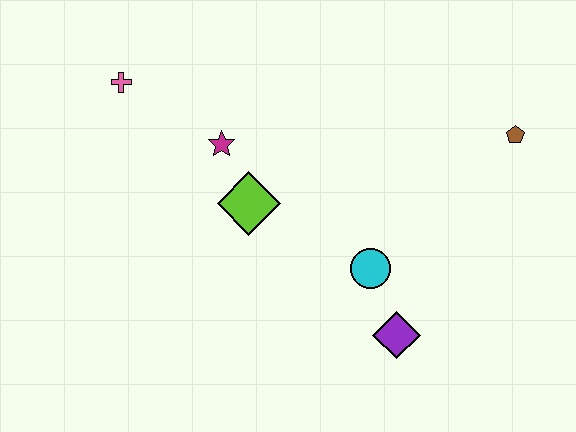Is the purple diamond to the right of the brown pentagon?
No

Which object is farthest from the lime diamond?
The brown pentagon is farthest from the lime diamond.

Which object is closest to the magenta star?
The lime diamond is closest to the magenta star.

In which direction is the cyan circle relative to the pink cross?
The cyan circle is to the right of the pink cross.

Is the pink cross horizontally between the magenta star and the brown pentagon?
No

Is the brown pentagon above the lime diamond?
Yes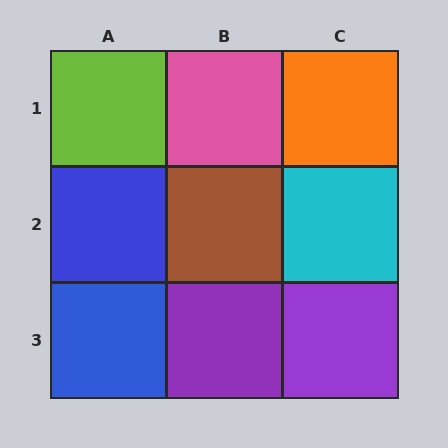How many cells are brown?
1 cell is brown.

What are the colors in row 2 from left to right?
Blue, brown, cyan.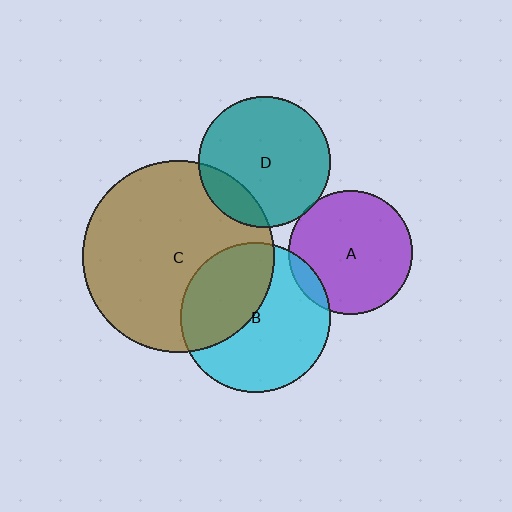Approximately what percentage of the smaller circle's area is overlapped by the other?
Approximately 10%.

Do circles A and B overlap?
Yes.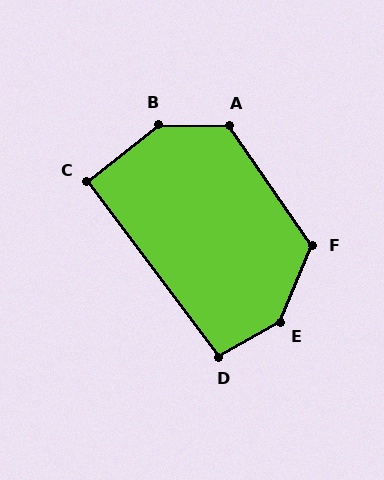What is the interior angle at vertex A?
Approximately 126 degrees (obtuse).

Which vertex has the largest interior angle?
E, at approximately 143 degrees.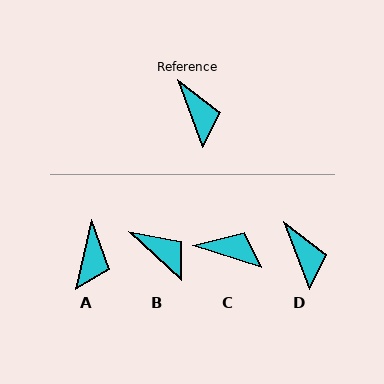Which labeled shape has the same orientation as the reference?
D.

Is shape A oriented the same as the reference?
No, it is off by about 33 degrees.